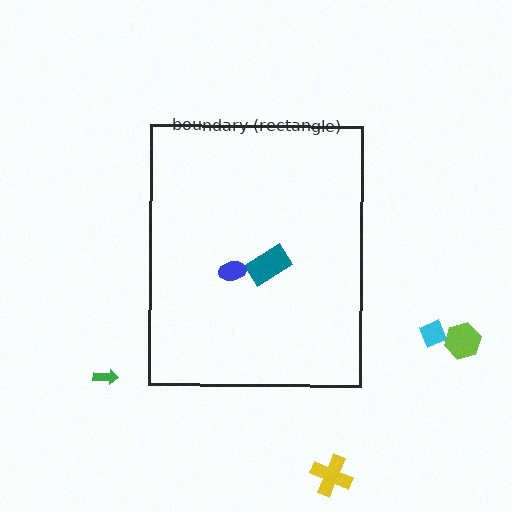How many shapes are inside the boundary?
2 inside, 4 outside.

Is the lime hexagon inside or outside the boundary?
Outside.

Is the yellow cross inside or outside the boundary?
Outside.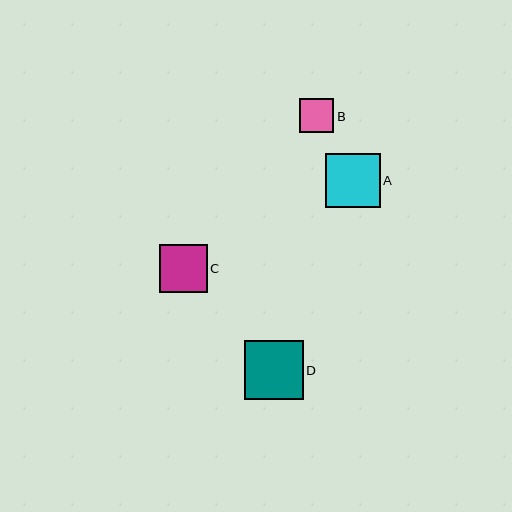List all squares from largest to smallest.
From largest to smallest: D, A, C, B.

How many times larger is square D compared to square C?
Square D is approximately 1.3 times the size of square C.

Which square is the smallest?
Square B is the smallest with a size of approximately 34 pixels.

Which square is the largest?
Square D is the largest with a size of approximately 59 pixels.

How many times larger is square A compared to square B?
Square A is approximately 1.6 times the size of square B.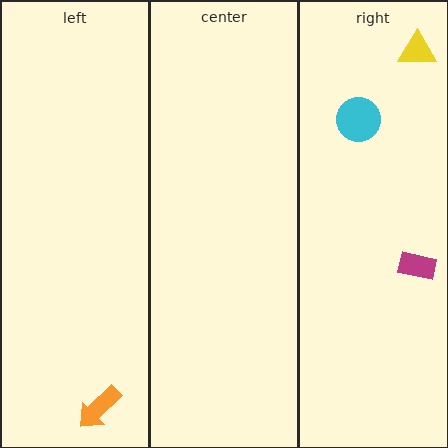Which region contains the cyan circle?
The right region.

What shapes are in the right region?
The yellow triangle, the cyan circle, the magenta rectangle.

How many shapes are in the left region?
1.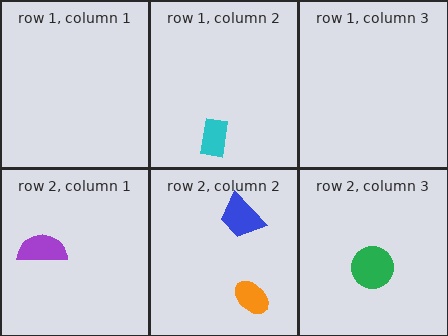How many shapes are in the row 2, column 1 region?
1.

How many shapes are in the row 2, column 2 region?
2.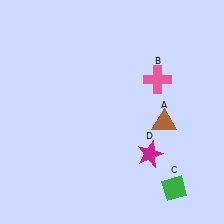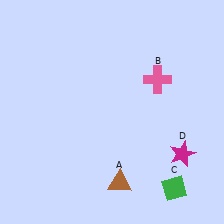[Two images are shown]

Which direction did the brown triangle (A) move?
The brown triangle (A) moved down.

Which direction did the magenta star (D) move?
The magenta star (D) moved right.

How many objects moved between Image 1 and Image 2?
2 objects moved between the two images.